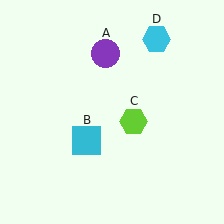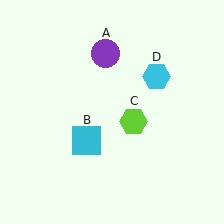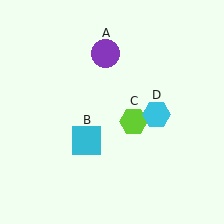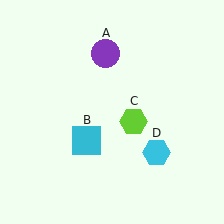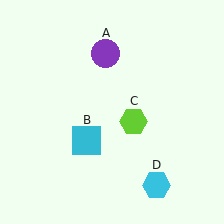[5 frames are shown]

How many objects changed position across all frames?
1 object changed position: cyan hexagon (object D).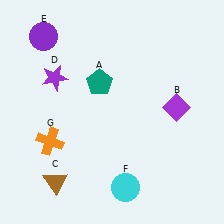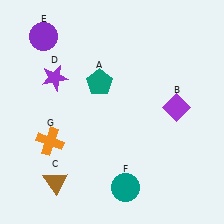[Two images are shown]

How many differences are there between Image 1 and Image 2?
There is 1 difference between the two images.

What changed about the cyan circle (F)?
In Image 1, F is cyan. In Image 2, it changed to teal.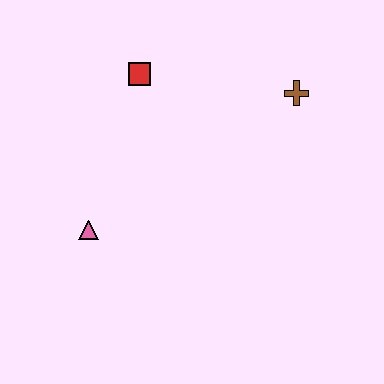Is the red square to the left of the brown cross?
Yes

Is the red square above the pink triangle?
Yes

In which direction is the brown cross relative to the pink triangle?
The brown cross is to the right of the pink triangle.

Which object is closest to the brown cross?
The red square is closest to the brown cross.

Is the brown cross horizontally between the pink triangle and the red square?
No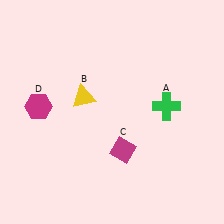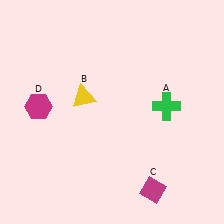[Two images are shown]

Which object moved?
The magenta diamond (C) moved down.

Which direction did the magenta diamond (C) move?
The magenta diamond (C) moved down.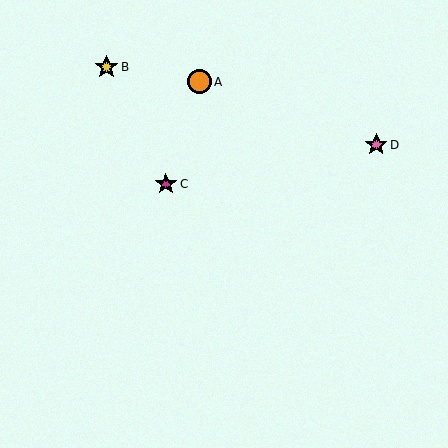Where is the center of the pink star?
The center of the pink star is at (376, 145).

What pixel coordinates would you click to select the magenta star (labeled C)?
Click at (166, 184) to select the magenta star C.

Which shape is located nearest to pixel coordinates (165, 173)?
The magenta star (labeled C) at (166, 184) is nearest to that location.